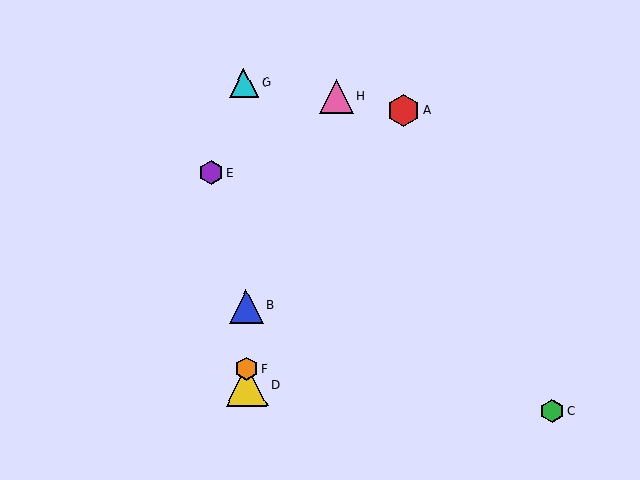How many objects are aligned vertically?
4 objects (B, D, F, G) are aligned vertically.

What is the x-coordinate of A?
Object A is at x≈403.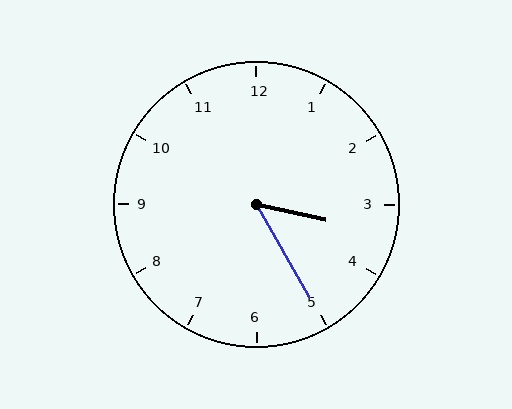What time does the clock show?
3:25.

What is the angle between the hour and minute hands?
Approximately 48 degrees.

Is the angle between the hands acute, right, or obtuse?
It is acute.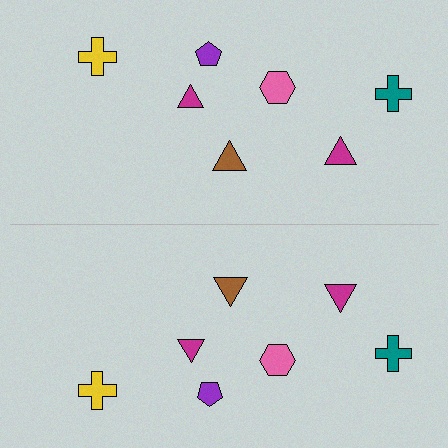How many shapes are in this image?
There are 14 shapes in this image.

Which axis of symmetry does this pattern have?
The pattern has a horizontal axis of symmetry running through the center of the image.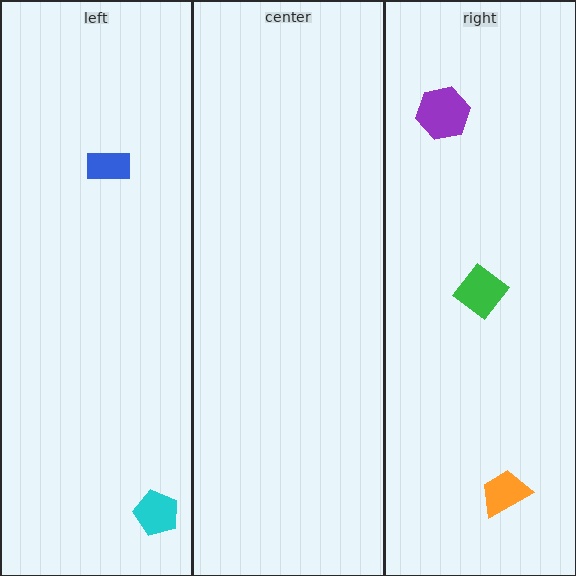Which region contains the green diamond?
The right region.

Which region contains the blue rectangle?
The left region.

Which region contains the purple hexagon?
The right region.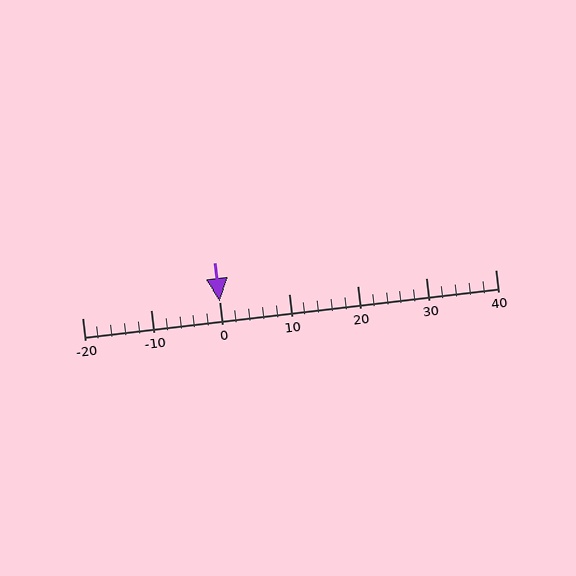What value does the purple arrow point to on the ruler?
The purple arrow points to approximately 0.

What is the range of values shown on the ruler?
The ruler shows values from -20 to 40.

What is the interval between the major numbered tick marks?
The major tick marks are spaced 10 units apart.